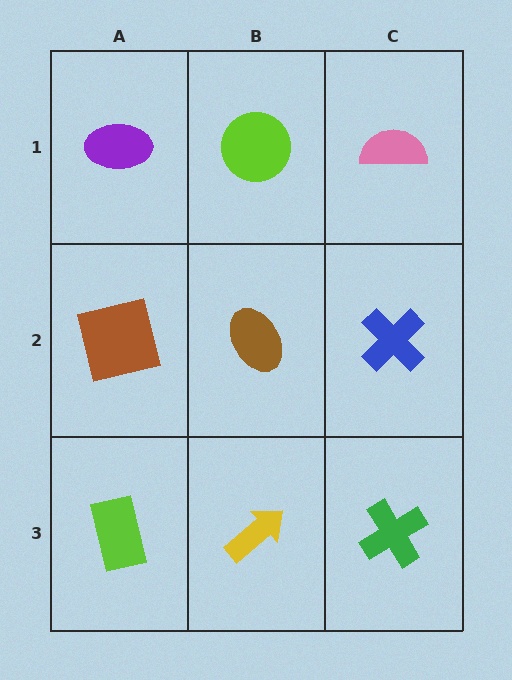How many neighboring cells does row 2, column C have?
3.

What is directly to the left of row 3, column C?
A yellow arrow.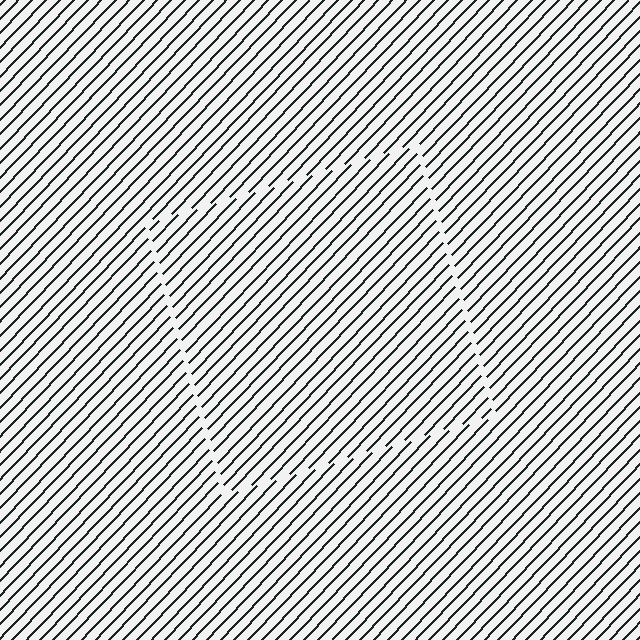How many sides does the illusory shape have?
4 sides — the line-ends trace a square.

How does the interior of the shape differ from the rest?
The interior of the shape contains the same grating, shifted by half a period — the contour is defined by the phase discontinuity where line-ends from the inner and outer gratings abut.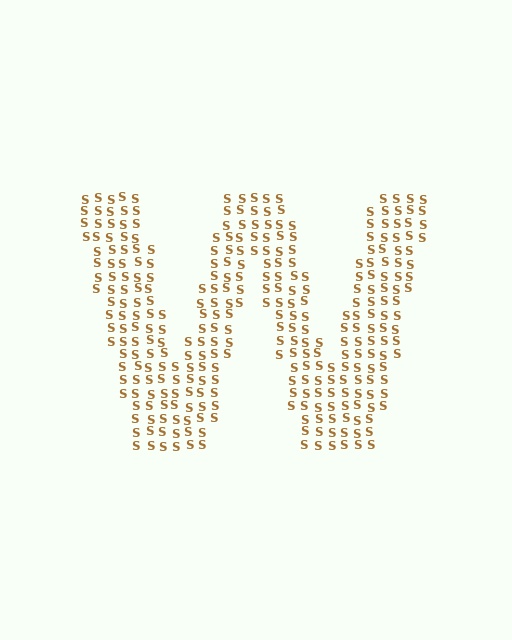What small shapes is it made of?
It is made of small letter S's.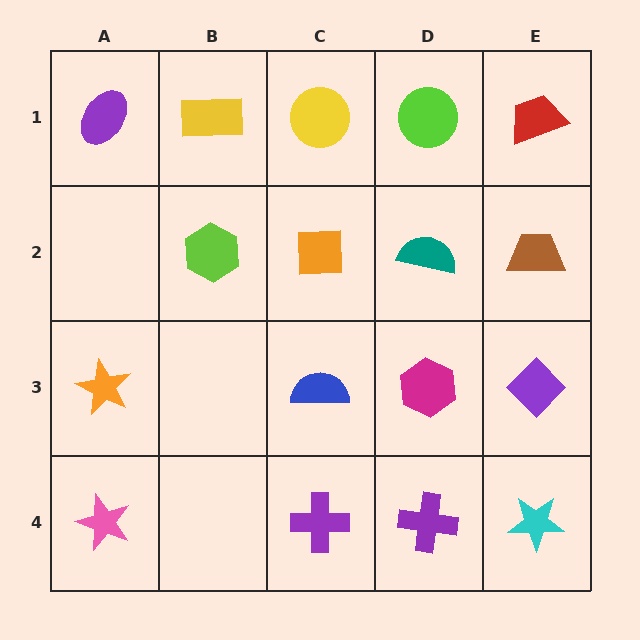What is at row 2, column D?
A teal semicircle.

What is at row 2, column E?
A brown trapezoid.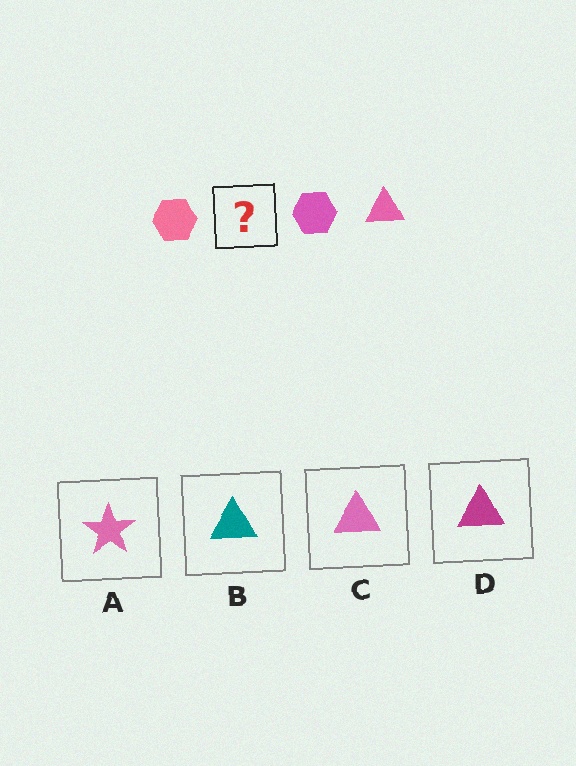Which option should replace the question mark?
Option C.